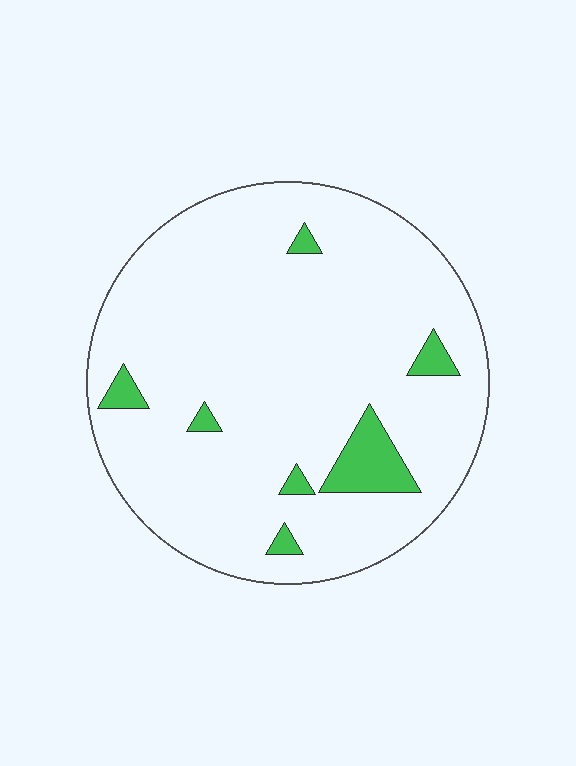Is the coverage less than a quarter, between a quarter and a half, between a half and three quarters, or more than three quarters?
Less than a quarter.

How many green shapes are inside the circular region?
7.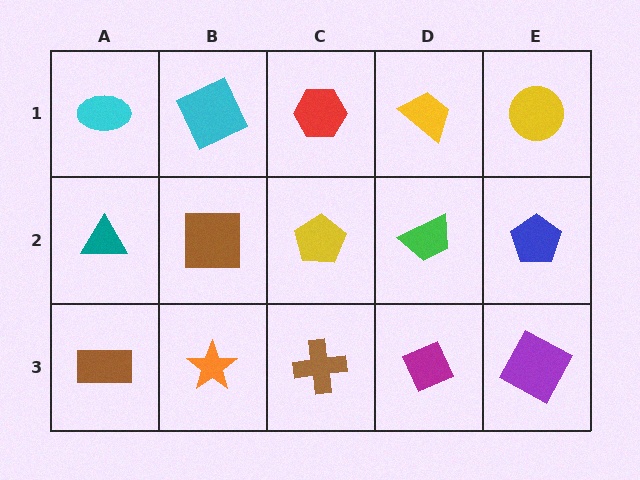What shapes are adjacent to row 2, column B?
A cyan square (row 1, column B), an orange star (row 3, column B), a teal triangle (row 2, column A), a yellow pentagon (row 2, column C).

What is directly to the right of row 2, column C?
A green trapezoid.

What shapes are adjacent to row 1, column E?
A blue pentagon (row 2, column E), a yellow trapezoid (row 1, column D).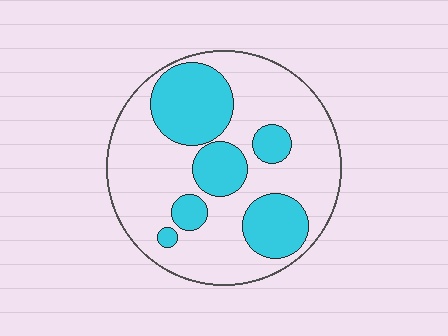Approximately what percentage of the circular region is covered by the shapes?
Approximately 30%.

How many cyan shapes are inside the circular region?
6.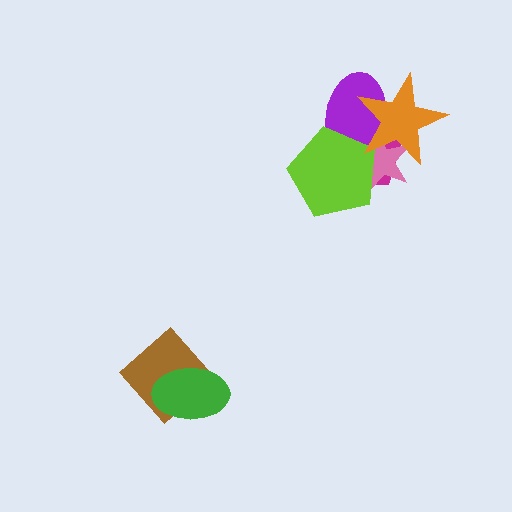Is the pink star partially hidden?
Yes, it is partially covered by another shape.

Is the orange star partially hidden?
No, no other shape covers it.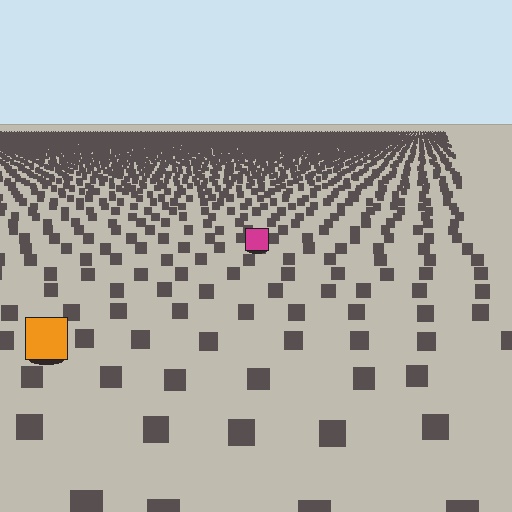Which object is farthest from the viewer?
The magenta square is farthest from the viewer. It appears smaller and the ground texture around it is denser.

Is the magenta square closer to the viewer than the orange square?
No. The orange square is closer — you can tell from the texture gradient: the ground texture is coarser near it.